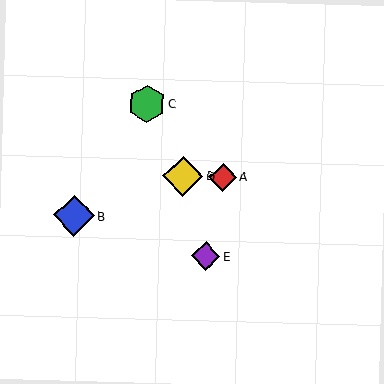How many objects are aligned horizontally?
2 objects (A, D) are aligned horizontally.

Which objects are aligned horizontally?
Objects A, D are aligned horizontally.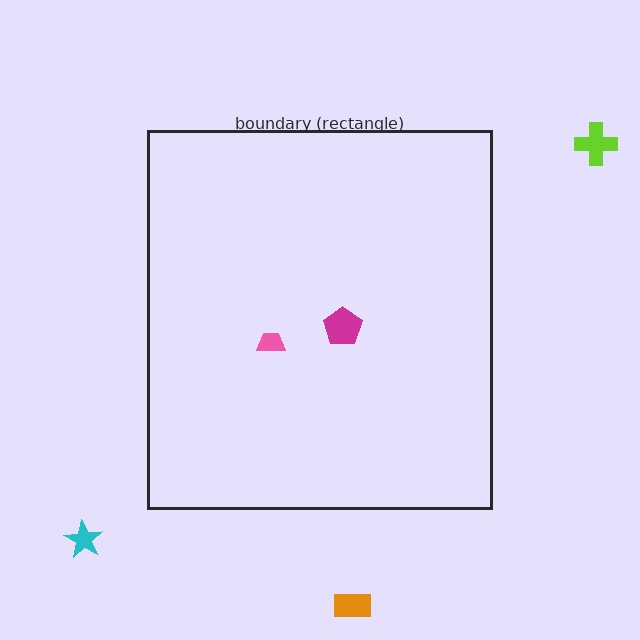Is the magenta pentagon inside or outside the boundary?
Inside.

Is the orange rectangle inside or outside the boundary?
Outside.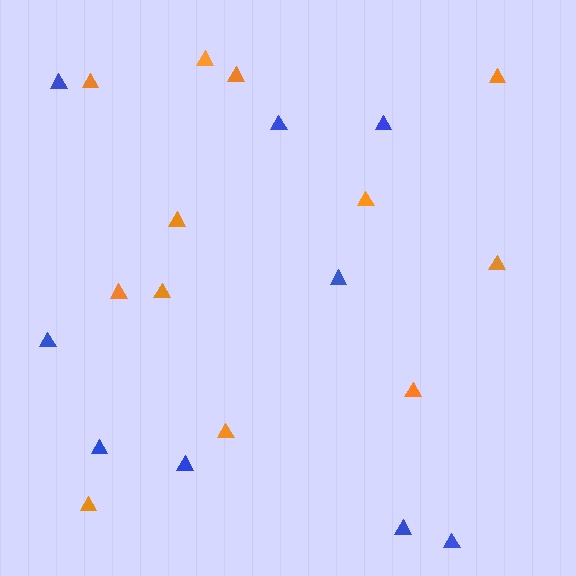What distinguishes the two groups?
There are 2 groups: one group of blue triangles (9) and one group of orange triangles (12).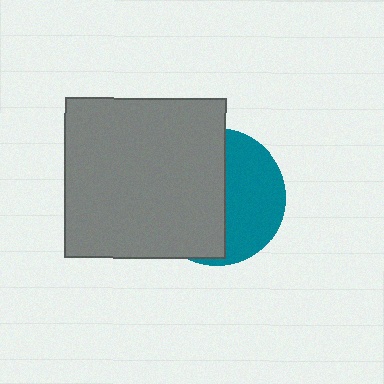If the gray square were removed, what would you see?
You would see the complete teal circle.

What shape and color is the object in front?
The object in front is a gray square.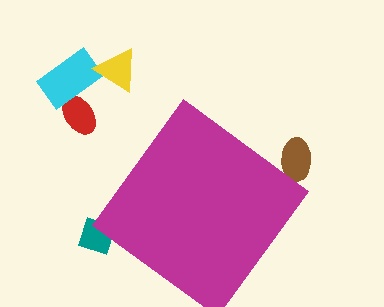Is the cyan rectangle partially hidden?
No, the cyan rectangle is fully visible.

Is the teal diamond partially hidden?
Yes, the teal diamond is partially hidden behind the magenta diamond.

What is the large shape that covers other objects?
A magenta diamond.